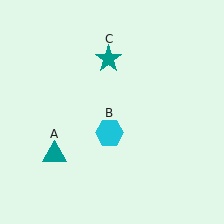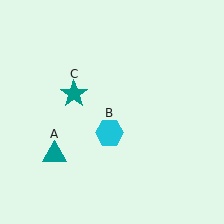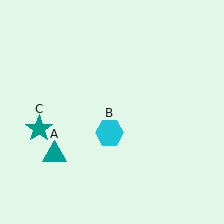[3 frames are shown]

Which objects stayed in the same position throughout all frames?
Teal triangle (object A) and cyan hexagon (object B) remained stationary.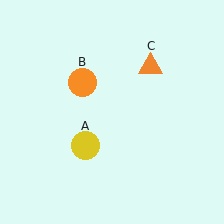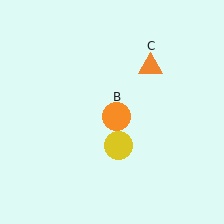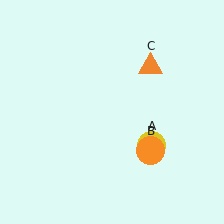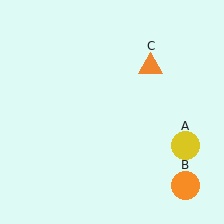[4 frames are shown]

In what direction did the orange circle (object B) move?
The orange circle (object B) moved down and to the right.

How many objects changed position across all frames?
2 objects changed position: yellow circle (object A), orange circle (object B).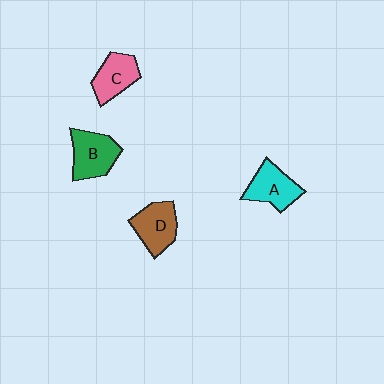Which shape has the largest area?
Shape B (green).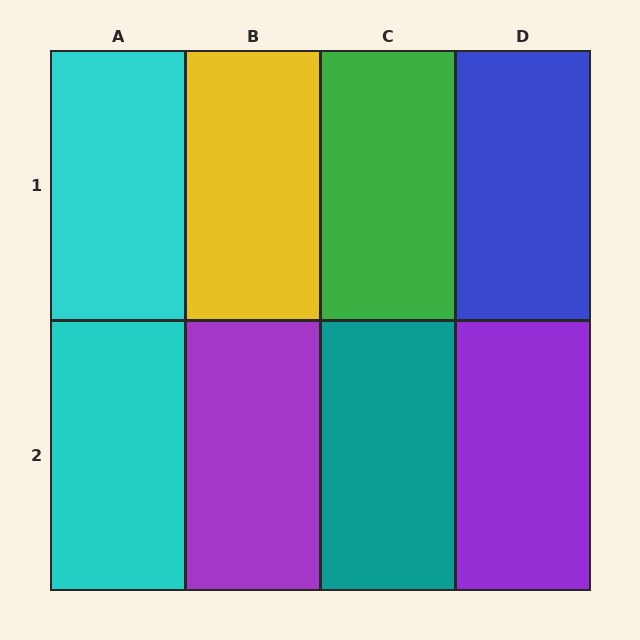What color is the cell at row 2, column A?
Cyan.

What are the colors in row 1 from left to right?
Cyan, yellow, green, blue.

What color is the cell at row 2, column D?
Purple.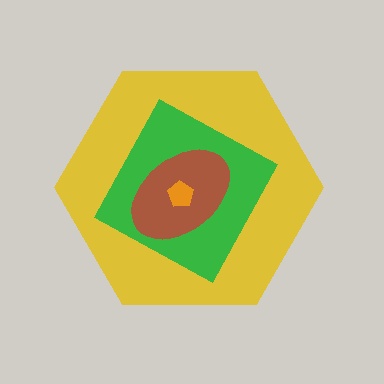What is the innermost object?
The orange pentagon.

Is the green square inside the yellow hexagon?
Yes.